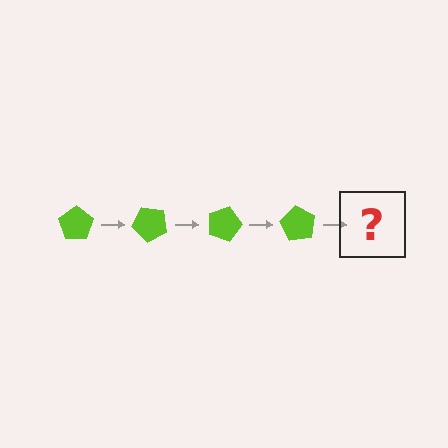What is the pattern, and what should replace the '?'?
The pattern is that the pentagon rotates 45 degrees each step. The '?' should be a lime pentagon rotated 180 degrees.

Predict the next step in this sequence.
The next step is a lime pentagon rotated 180 degrees.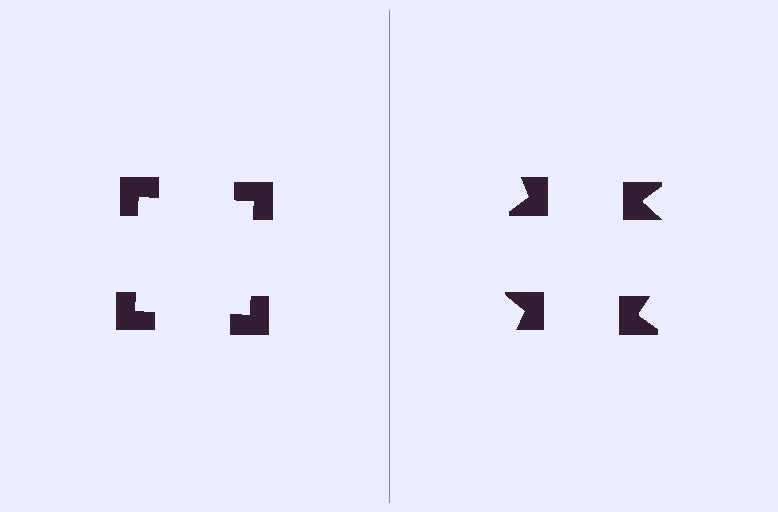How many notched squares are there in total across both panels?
8 — 4 on each side.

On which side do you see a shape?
An illusory square appears on the left side. On the right side the wedge cuts are rotated, so no coherent shape forms.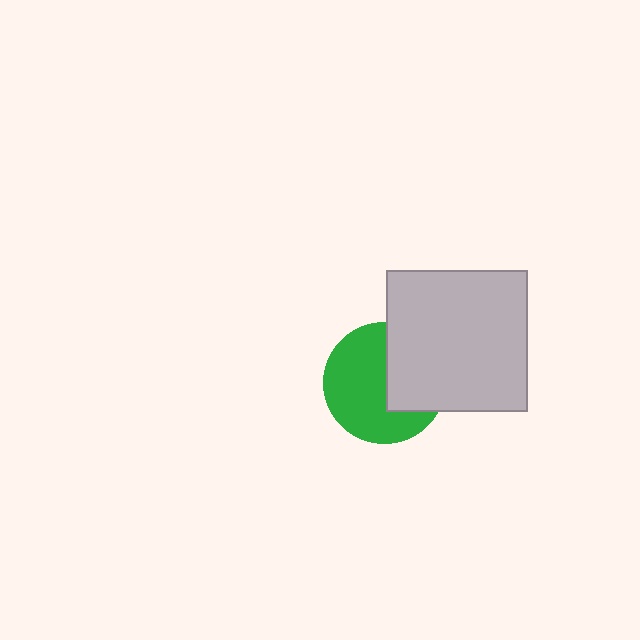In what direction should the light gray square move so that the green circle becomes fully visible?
The light gray square should move right. That is the shortest direction to clear the overlap and leave the green circle fully visible.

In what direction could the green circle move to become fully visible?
The green circle could move left. That would shift it out from behind the light gray square entirely.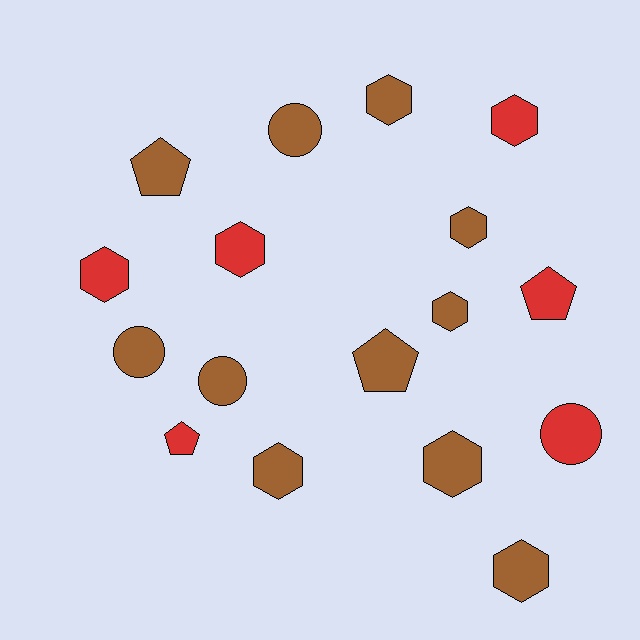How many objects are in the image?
There are 17 objects.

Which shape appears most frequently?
Hexagon, with 9 objects.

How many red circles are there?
There is 1 red circle.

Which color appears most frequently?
Brown, with 11 objects.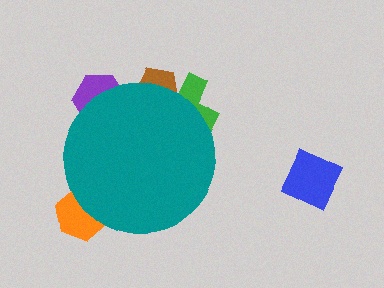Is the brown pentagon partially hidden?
Yes, the brown pentagon is partially hidden behind the teal circle.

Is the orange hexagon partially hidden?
Yes, the orange hexagon is partially hidden behind the teal circle.